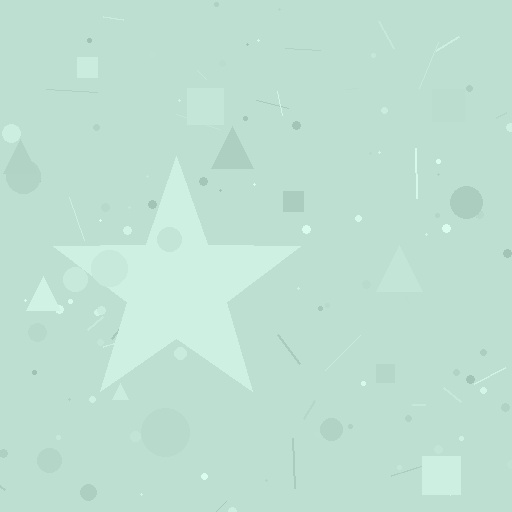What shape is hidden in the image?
A star is hidden in the image.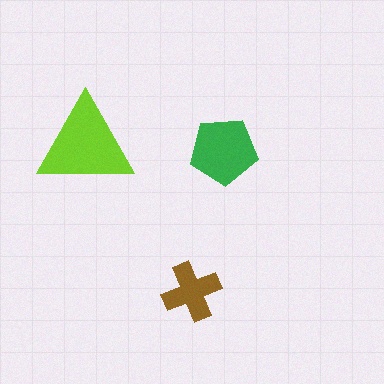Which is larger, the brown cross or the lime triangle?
The lime triangle.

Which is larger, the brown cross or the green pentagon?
The green pentagon.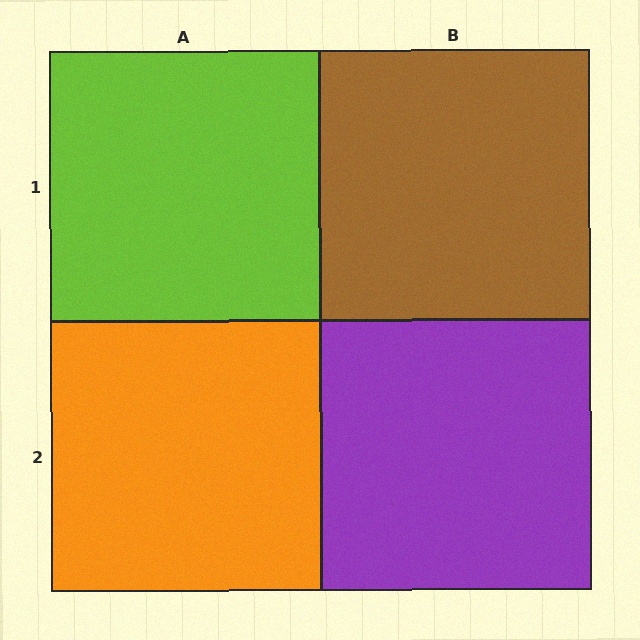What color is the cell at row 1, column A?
Lime.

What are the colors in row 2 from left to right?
Orange, purple.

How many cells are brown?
1 cell is brown.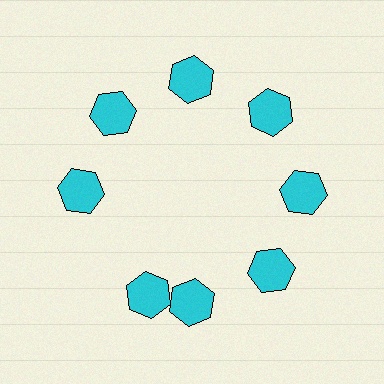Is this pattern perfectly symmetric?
No. The 8 cyan hexagons are arranged in a ring, but one element near the 8 o'clock position is rotated out of alignment along the ring, breaking the 8-fold rotational symmetry.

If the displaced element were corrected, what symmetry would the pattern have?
It would have 8-fold rotational symmetry — the pattern would map onto itself every 45 degrees.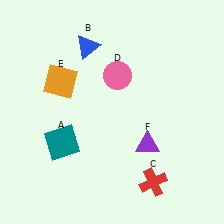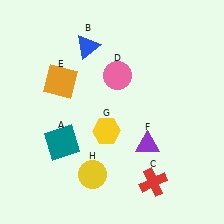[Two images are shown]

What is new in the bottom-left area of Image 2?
A yellow circle (H) was added in the bottom-left area of Image 2.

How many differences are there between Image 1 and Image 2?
There are 2 differences between the two images.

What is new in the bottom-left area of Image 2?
A yellow hexagon (G) was added in the bottom-left area of Image 2.